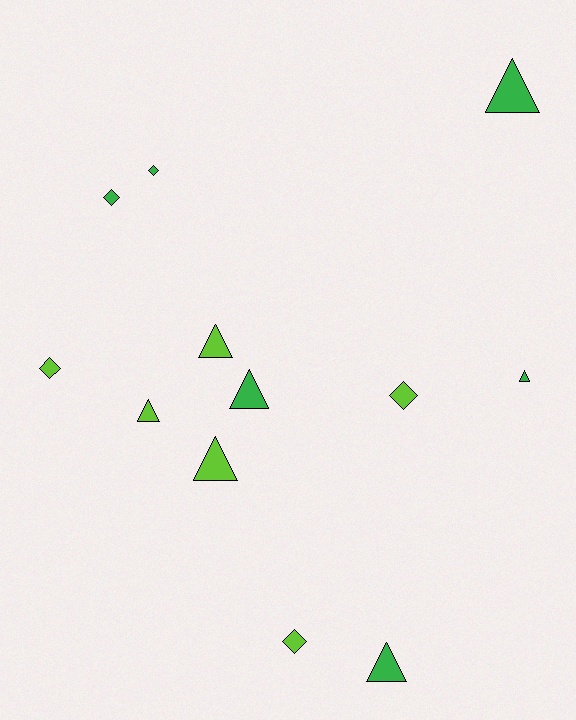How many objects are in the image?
There are 12 objects.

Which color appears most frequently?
Green, with 6 objects.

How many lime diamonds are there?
There are 3 lime diamonds.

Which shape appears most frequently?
Triangle, with 7 objects.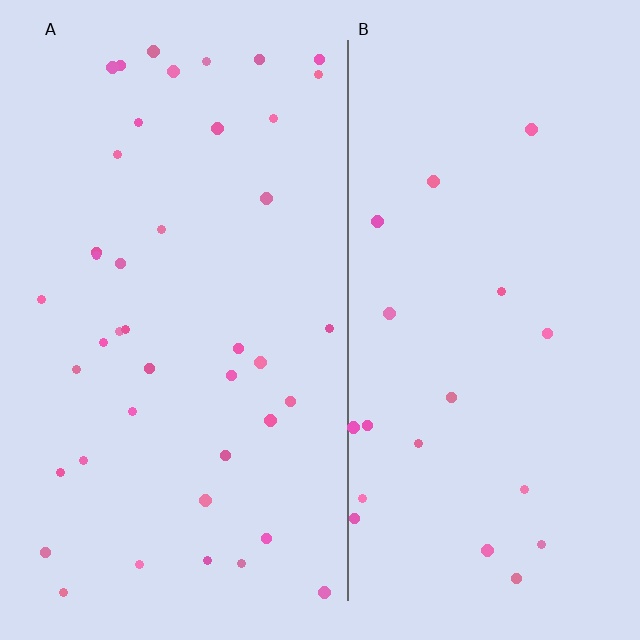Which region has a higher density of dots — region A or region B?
A (the left).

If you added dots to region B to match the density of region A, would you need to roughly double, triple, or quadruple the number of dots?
Approximately double.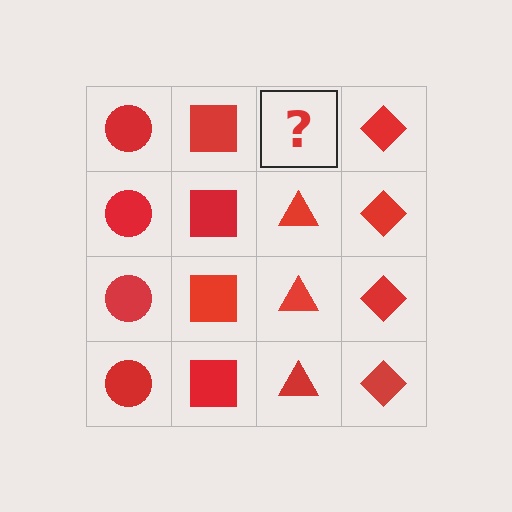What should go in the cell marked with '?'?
The missing cell should contain a red triangle.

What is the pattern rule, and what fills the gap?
The rule is that each column has a consistent shape. The gap should be filled with a red triangle.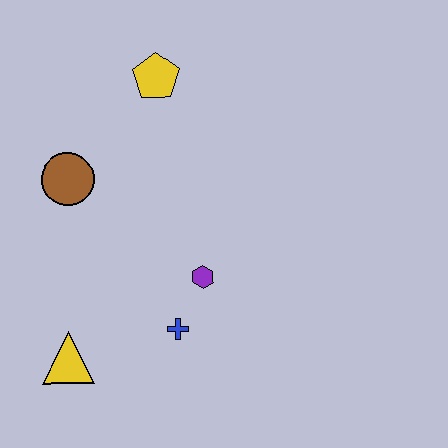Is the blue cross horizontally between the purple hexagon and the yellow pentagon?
Yes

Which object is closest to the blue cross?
The purple hexagon is closest to the blue cross.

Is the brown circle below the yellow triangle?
No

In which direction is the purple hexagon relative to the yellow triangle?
The purple hexagon is to the right of the yellow triangle.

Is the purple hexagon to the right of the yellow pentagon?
Yes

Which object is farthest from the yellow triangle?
The yellow pentagon is farthest from the yellow triangle.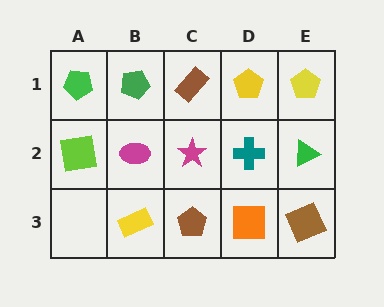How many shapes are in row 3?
4 shapes.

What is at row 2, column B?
A magenta ellipse.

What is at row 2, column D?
A teal cross.